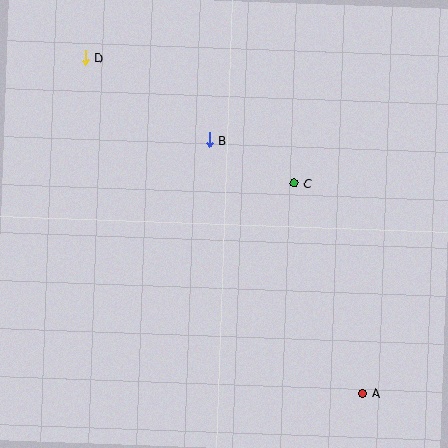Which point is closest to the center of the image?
Point C at (294, 183) is closest to the center.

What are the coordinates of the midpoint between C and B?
The midpoint between C and B is at (252, 162).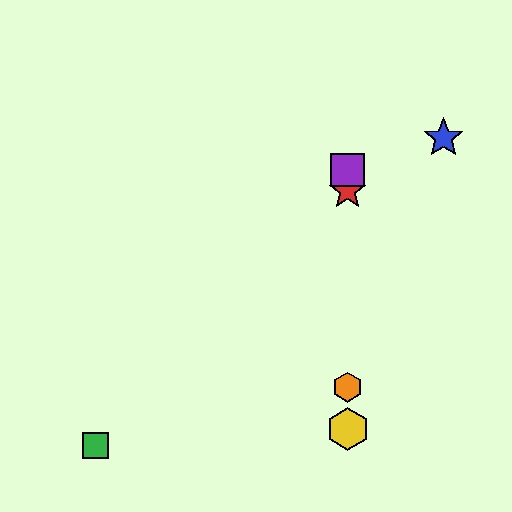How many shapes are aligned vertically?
4 shapes (the red star, the yellow hexagon, the purple square, the orange hexagon) are aligned vertically.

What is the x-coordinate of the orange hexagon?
The orange hexagon is at x≈348.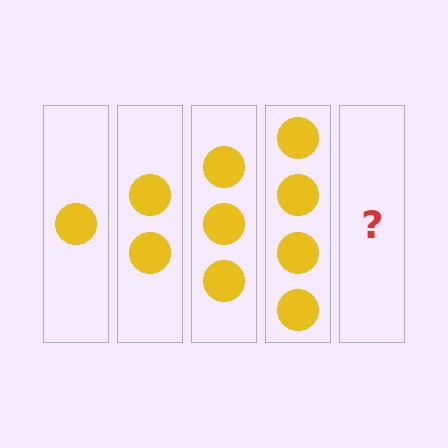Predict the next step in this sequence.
The next step is 5 circles.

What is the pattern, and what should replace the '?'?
The pattern is that each step adds one more circle. The '?' should be 5 circles.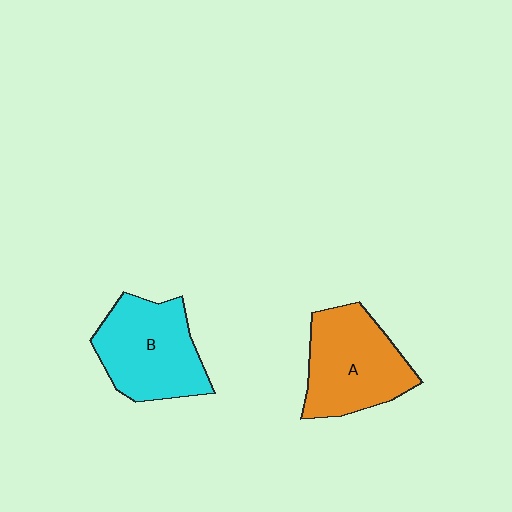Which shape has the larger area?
Shape B (cyan).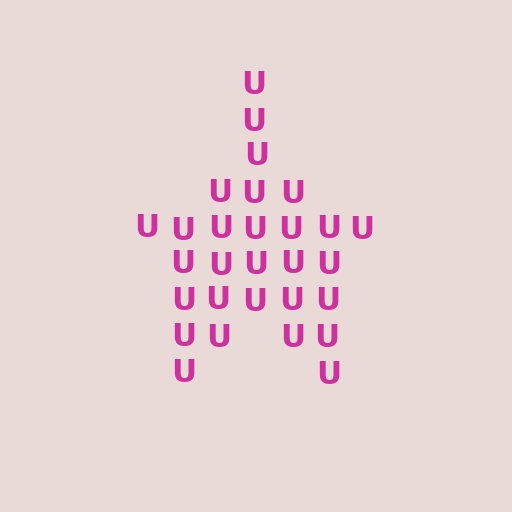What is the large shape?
The large shape is a star.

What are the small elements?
The small elements are letter U's.